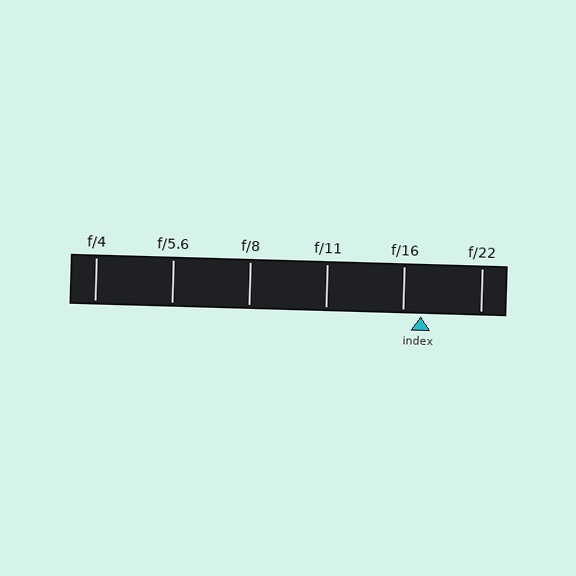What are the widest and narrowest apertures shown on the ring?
The widest aperture shown is f/4 and the narrowest is f/22.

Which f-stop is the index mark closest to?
The index mark is closest to f/16.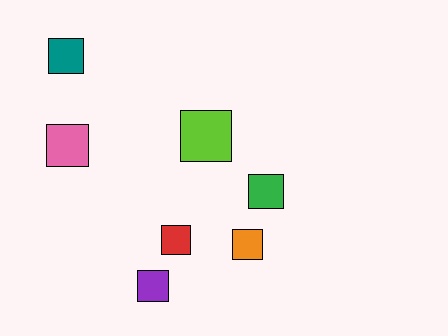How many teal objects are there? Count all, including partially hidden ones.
There is 1 teal object.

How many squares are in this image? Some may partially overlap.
There are 7 squares.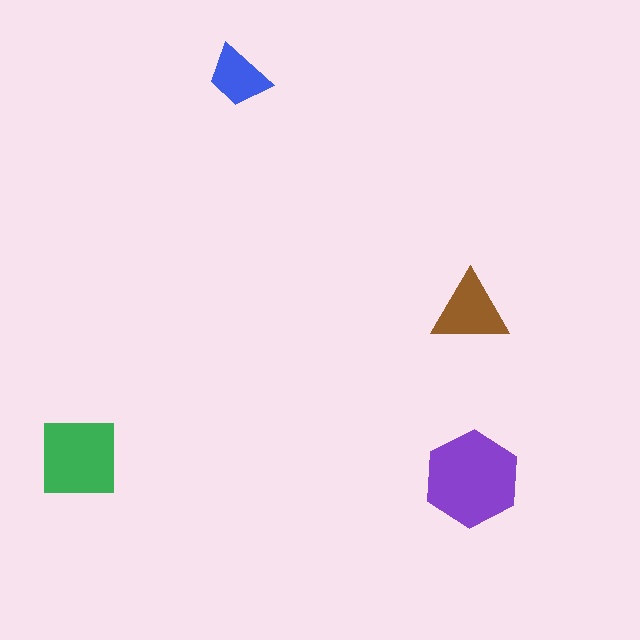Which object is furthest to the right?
The purple hexagon is rightmost.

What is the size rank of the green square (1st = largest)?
2nd.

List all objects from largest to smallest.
The purple hexagon, the green square, the brown triangle, the blue trapezoid.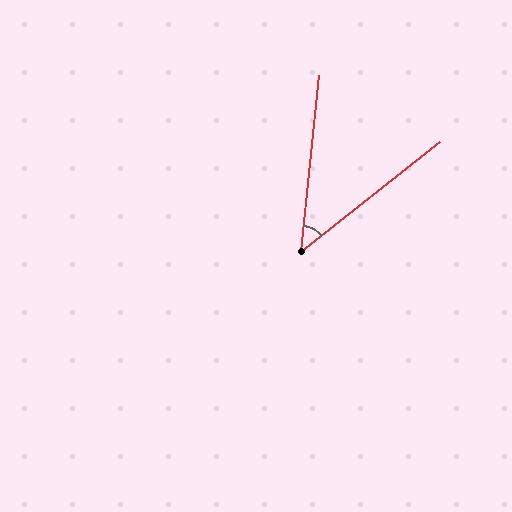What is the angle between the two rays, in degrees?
Approximately 46 degrees.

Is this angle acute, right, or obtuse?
It is acute.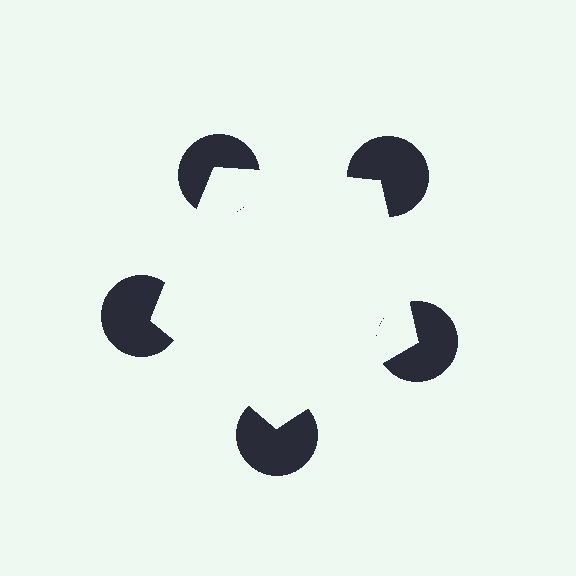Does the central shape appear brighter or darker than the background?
It typically appears slightly brighter than the background, even though no actual brightness change is drawn.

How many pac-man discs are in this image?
There are 5 — one at each vertex of the illusory pentagon.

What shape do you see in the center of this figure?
An illusory pentagon — its edges are inferred from the aligned wedge cuts in the pac-man discs, not physically drawn.